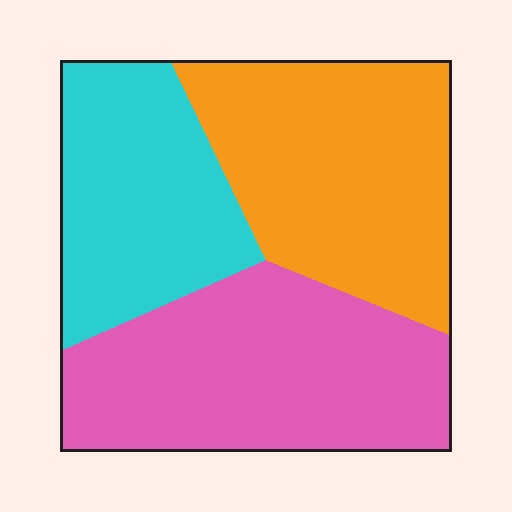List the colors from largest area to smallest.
From largest to smallest: pink, orange, cyan.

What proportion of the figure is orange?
Orange covers roughly 35% of the figure.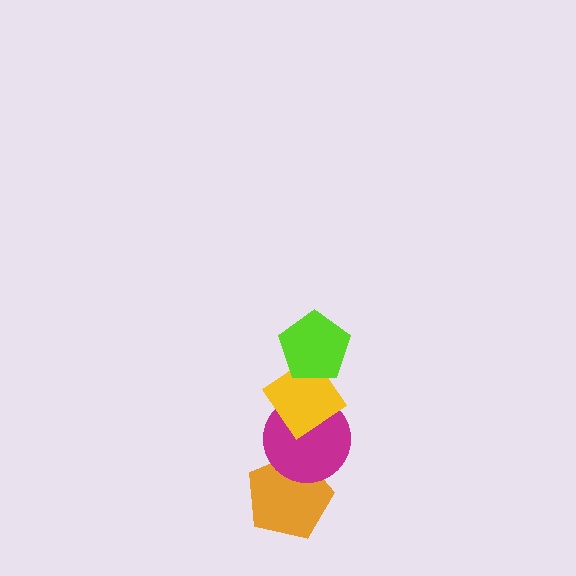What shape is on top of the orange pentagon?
The magenta circle is on top of the orange pentagon.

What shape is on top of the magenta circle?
The yellow diamond is on top of the magenta circle.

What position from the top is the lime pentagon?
The lime pentagon is 1st from the top.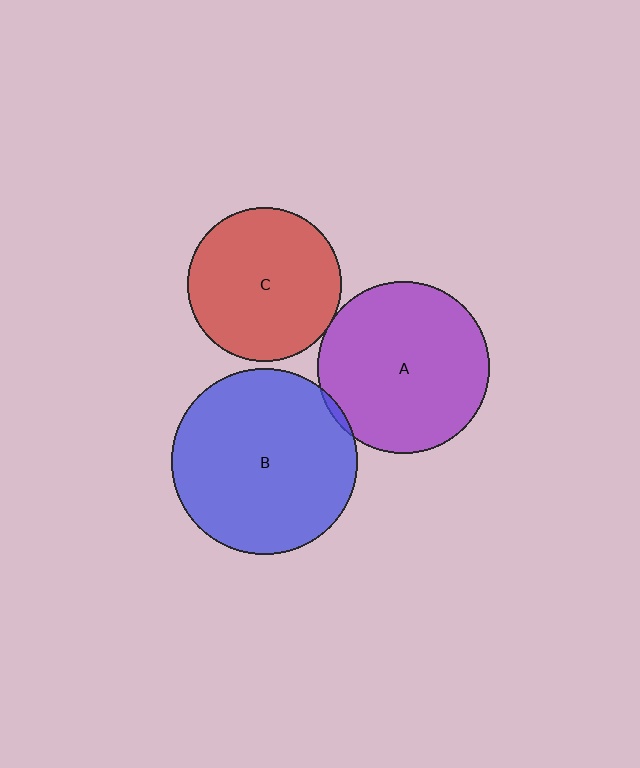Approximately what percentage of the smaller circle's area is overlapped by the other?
Approximately 5%.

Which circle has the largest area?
Circle B (blue).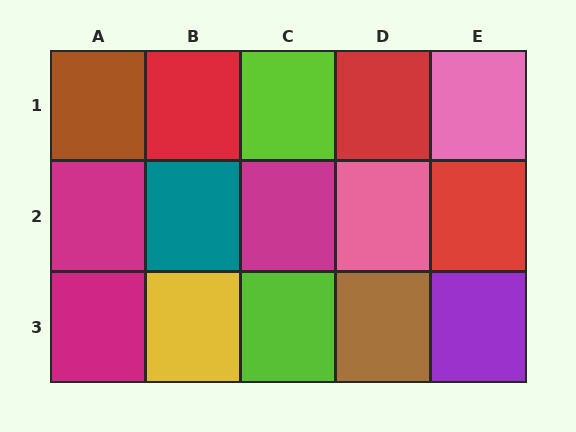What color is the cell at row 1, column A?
Brown.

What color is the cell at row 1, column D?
Red.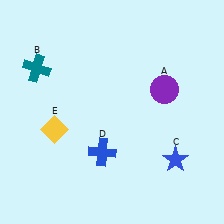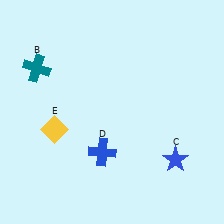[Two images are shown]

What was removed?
The purple circle (A) was removed in Image 2.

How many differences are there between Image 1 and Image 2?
There is 1 difference between the two images.